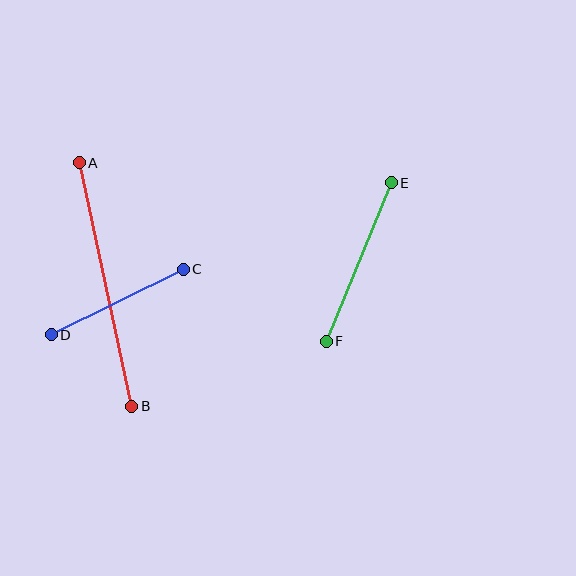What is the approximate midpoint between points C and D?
The midpoint is at approximately (117, 302) pixels.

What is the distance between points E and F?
The distance is approximately 171 pixels.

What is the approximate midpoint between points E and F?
The midpoint is at approximately (359, 262) pixels.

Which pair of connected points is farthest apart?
Points A and B are farthest apart.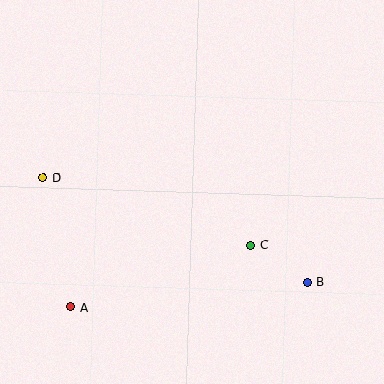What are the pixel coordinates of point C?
Point C is at (251, 245).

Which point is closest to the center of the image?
Point C at (251, 245) is closest to the center.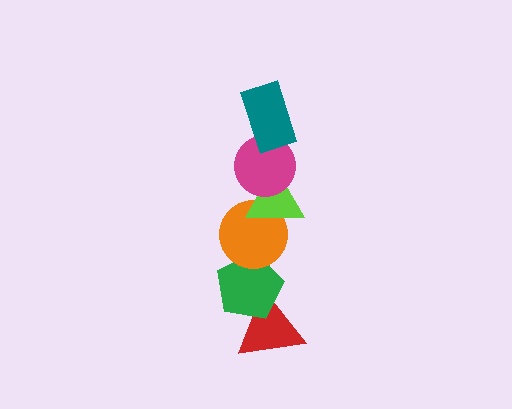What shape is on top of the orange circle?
The lime triangle is on top of the orange circle.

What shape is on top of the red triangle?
The green pentagon is on top of the red triangle.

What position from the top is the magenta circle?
The magenta circle is 2nd from the top.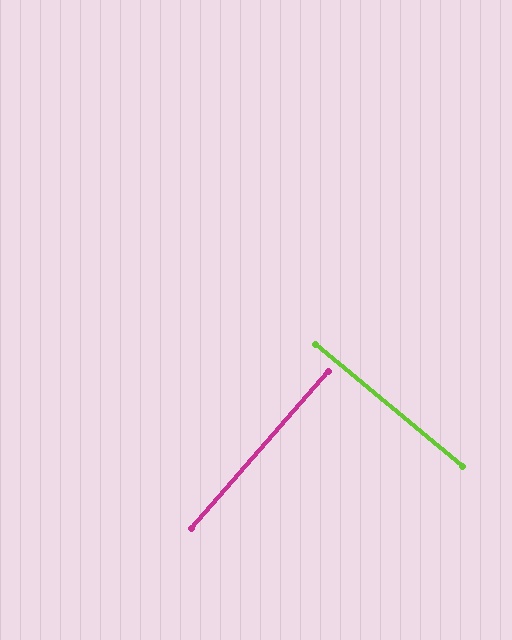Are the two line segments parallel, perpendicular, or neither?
Perpendicular — they meet at approximately 89°.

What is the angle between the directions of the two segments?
Approximately 89 degrees.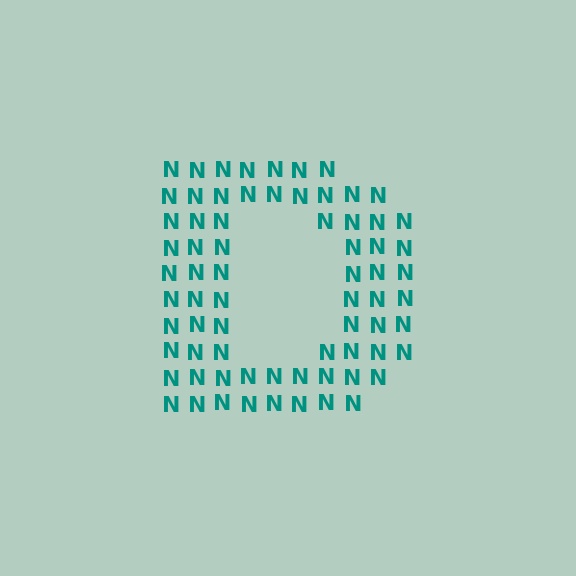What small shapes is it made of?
It is made of small letter N's.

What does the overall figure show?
The overall figure shows the letter D.